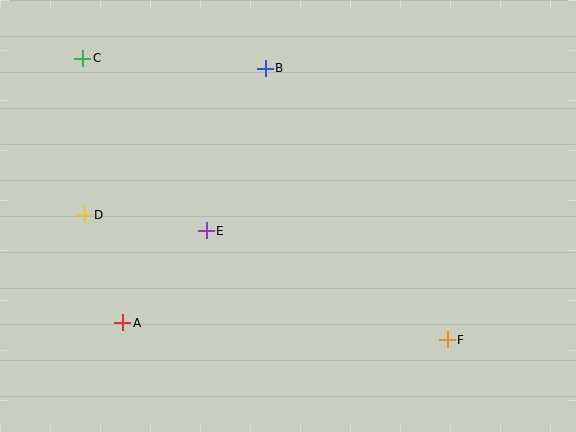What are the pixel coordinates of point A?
Point A is at (123, 323).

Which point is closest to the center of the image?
Point E at (206, 231) is closest to the center.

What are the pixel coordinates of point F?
Point F is at (447, 340).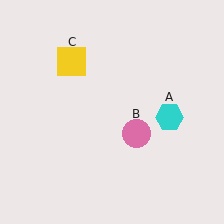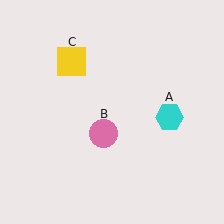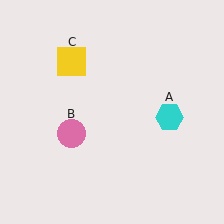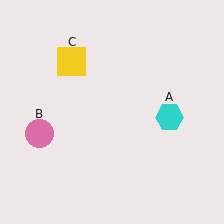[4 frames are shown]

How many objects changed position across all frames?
1 object changed position: pink circle (object B).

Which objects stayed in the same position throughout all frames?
Cyan hexagon (object A) and yellow square (object C) remained stationary.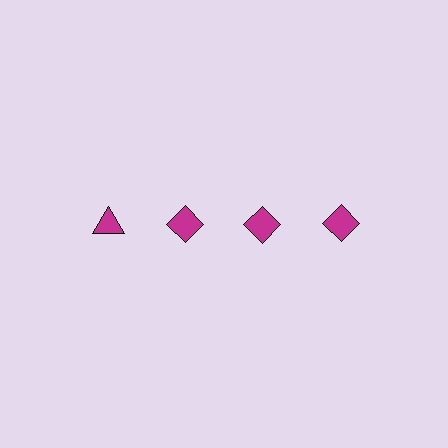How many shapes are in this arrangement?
There are 4 shapes arranged in a grid pattern.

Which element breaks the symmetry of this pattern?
The magenta triangle in the top row, leftmost column breaks the symmetry. All other shapes are magenta diamonds.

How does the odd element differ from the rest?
It has a different shape: triangle instead of diamond.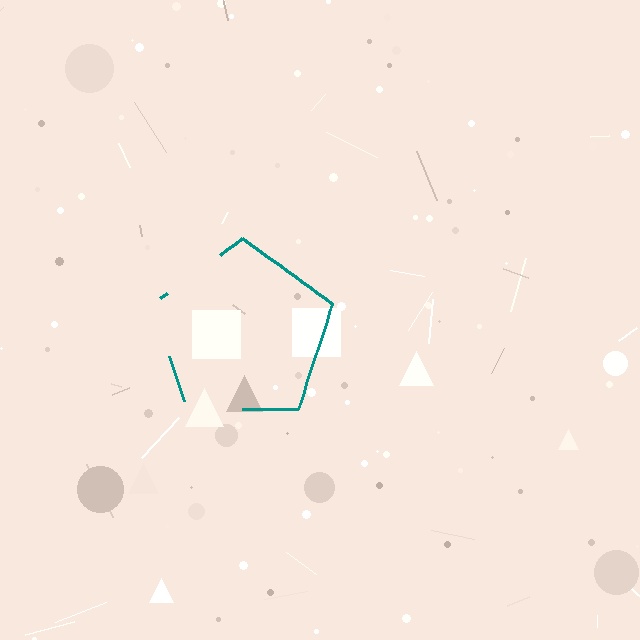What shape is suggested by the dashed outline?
The dashed outline suggests a pentagon.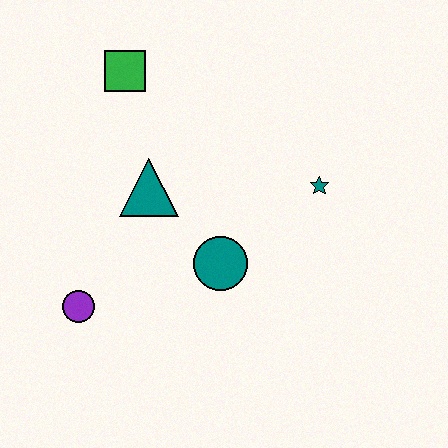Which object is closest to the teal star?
The teal circle is closest to the teal star.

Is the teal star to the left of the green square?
No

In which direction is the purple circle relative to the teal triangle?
The purple circle is below the teal triangle.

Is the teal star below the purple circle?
No